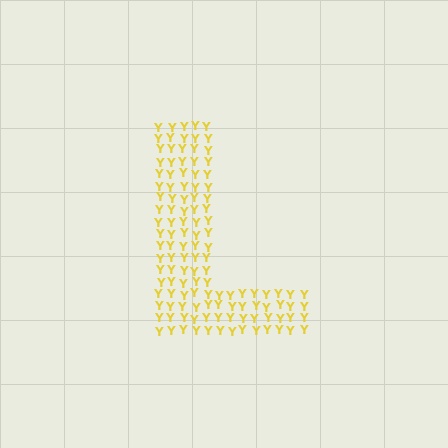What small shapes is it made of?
It is made of small letter Y's.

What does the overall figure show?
The overall figure shows the letter L.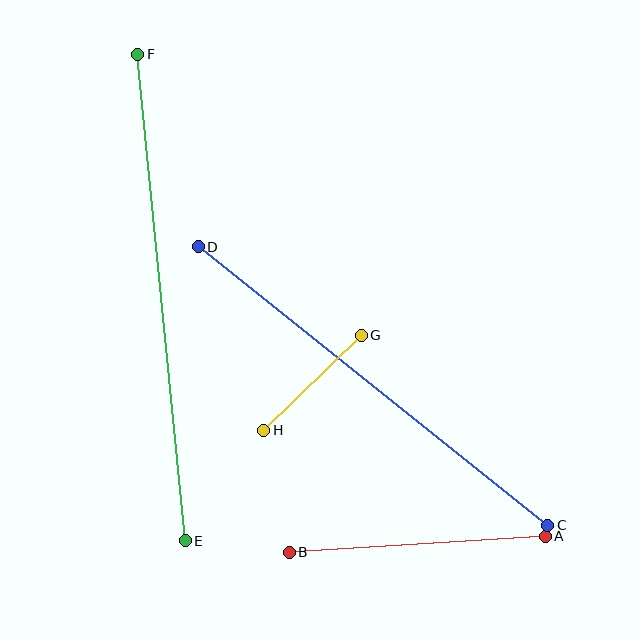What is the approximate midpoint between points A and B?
The midpoint is at approximately (417, 544) pixels.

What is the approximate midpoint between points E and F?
The midpoint is at approximately (162, 298) pixels.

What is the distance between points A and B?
The distance is approximately 256 pixels.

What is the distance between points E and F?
The distance is approximately 489 pixels.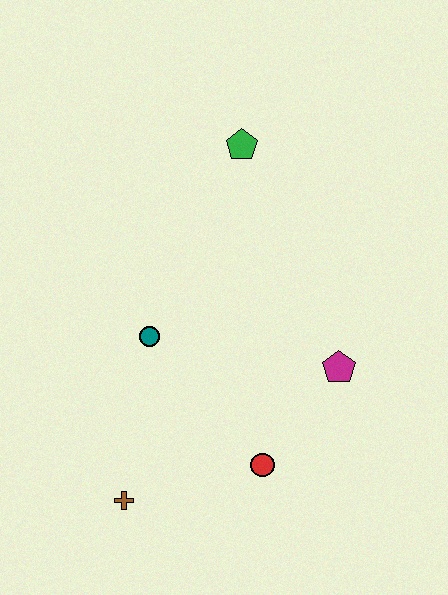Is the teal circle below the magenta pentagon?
No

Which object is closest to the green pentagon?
The teal circle is closest to the green pentagon.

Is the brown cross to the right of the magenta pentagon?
No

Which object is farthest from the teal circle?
The green pentagon is farthest from the teal circle.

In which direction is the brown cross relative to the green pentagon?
The brown cross is below the green pentagon.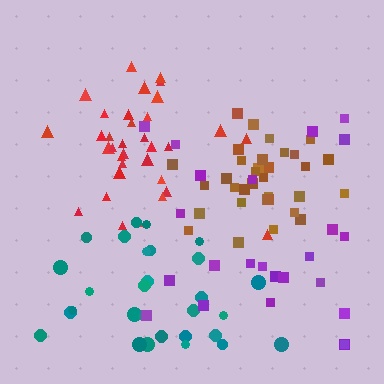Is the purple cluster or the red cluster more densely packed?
Red.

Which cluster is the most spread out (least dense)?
Purple.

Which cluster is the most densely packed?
Brown.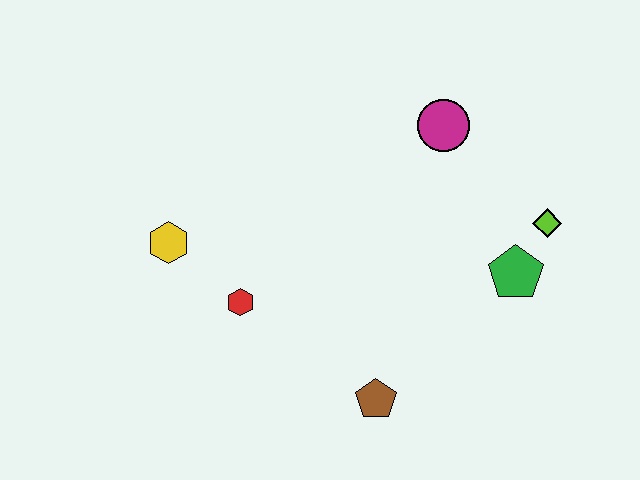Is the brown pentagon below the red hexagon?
Yes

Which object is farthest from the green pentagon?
The yellow hexagon is farthest from the green pentagon.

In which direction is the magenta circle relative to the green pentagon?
The magenta circle is above the green pentagon.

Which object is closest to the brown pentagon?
The red hexagon is closest to the brown pentagon.